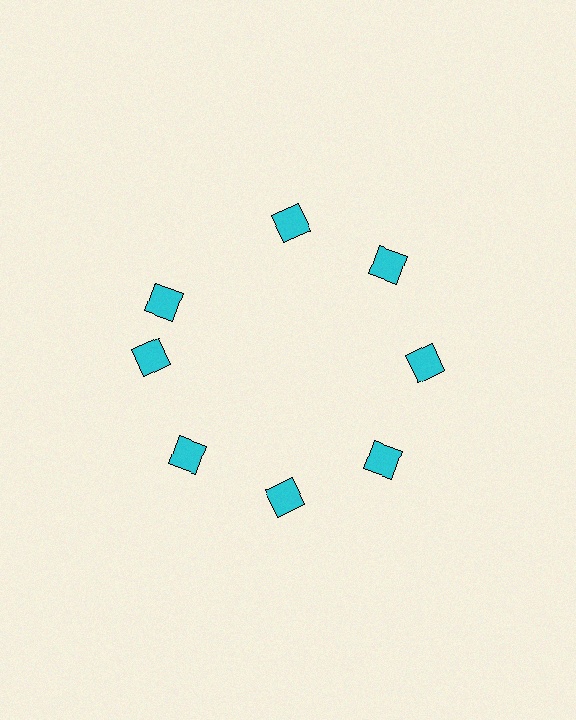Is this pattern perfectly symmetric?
No. The 8 cyan diamonds are arranged in a ring, but one element near the 10 o'clock position is rotated out of alignment along the ring, breaking the 8-fold rotational symmetry.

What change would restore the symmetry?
The symmetry would be restored by rotating it back into even spacing with its neighbors so that all 8 diamonds sit at equal angles and equal distance from the center.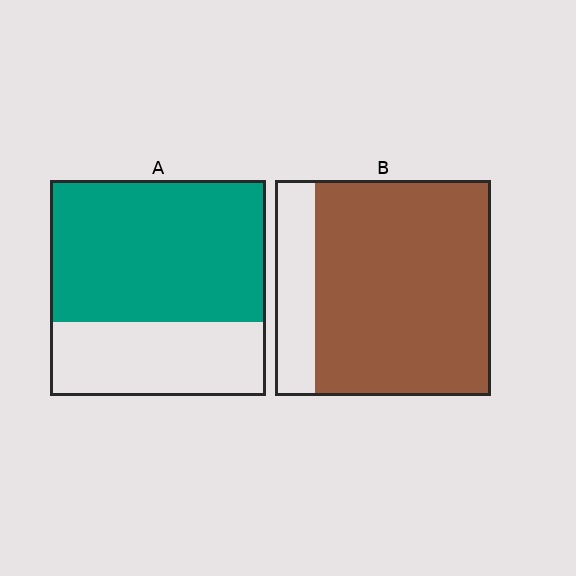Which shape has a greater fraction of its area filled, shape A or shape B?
Shape B.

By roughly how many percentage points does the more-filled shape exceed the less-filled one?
By roughly 15 percentage points (B over A).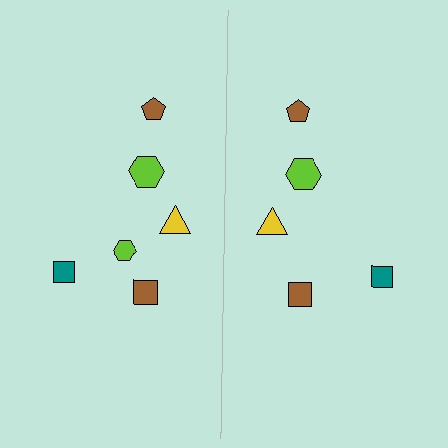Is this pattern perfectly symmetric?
No, the pattern is not perfectly symmetric. A lime hexagon is missing from the right side.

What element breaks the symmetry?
A lime hexagon is missing from the right side.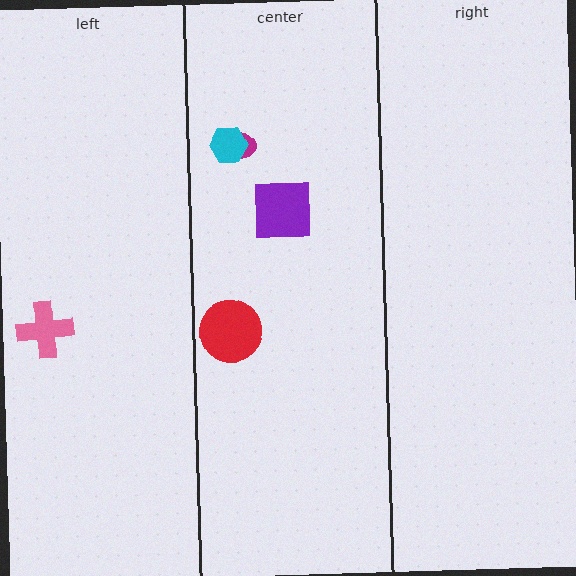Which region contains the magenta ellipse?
The center region.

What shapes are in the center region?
The red circle, the magenta ellipse, the purple square, the cyan hexagon.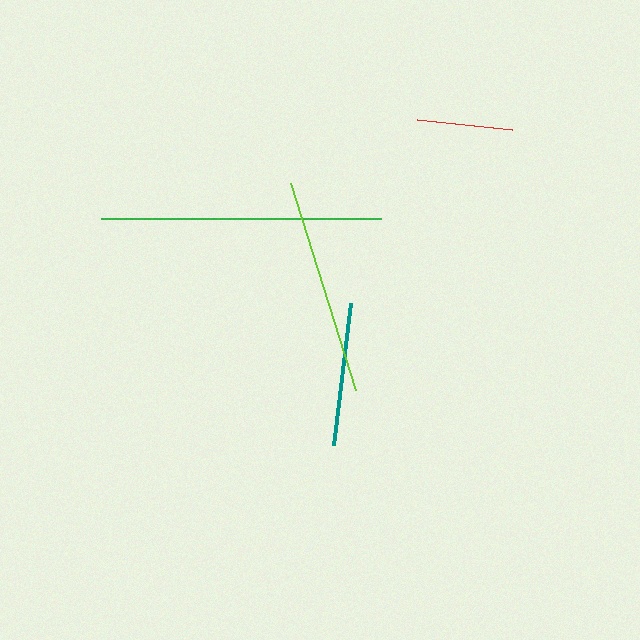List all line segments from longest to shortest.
From longest to shortest: green, lime, teal, red.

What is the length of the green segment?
The green segment is approximately 279 pixels long.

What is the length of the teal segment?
The teal segment is approximately 144 pixels long.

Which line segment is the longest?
The green line is the longest at approximately 279 pixels.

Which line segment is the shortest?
The red line is the shortest at approximately 96 pixels.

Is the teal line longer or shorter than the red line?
The teal line is longer than the red line.